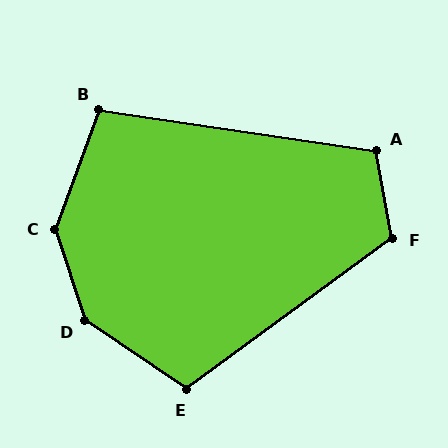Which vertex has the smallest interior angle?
B, at approximately 102 degrees.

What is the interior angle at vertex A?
Approximately 109 degrees (obtuse).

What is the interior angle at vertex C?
Approximately 141 degrees (obtuse).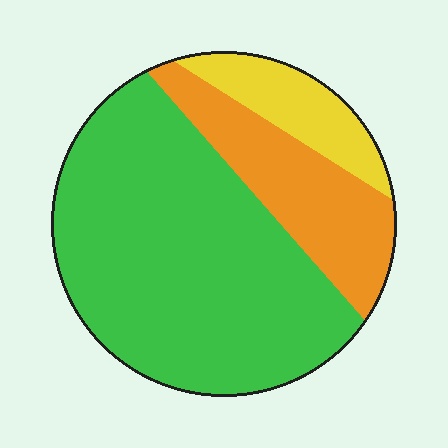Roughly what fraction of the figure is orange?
Orange takes up about one fifth (1/5) of the figure.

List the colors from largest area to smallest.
From largest to smallest: green, orange, yellow.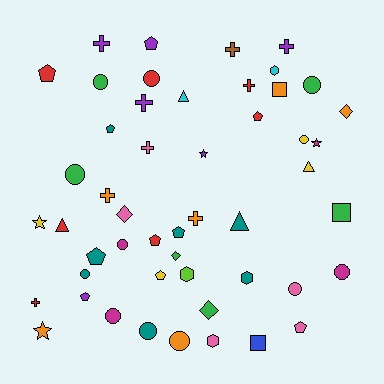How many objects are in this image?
There are 50 objects.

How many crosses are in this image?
There are 9 crosses.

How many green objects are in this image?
There are 6 green objects.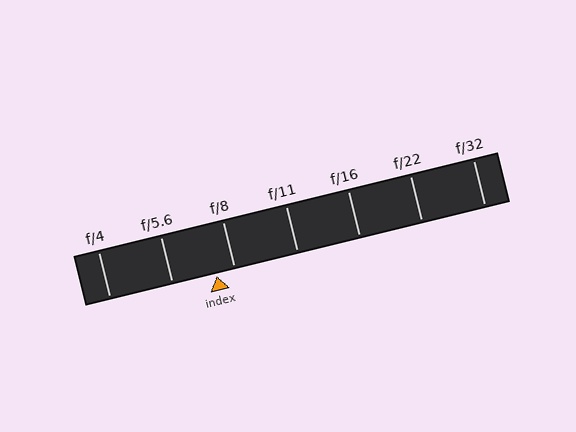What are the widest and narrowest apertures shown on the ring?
The widest aperture shown is f/4 and the narrowest is f/32.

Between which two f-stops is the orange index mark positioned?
The index mark is between f/5.6 and f/8.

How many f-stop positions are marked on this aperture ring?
There are 7 f-stop positions marked.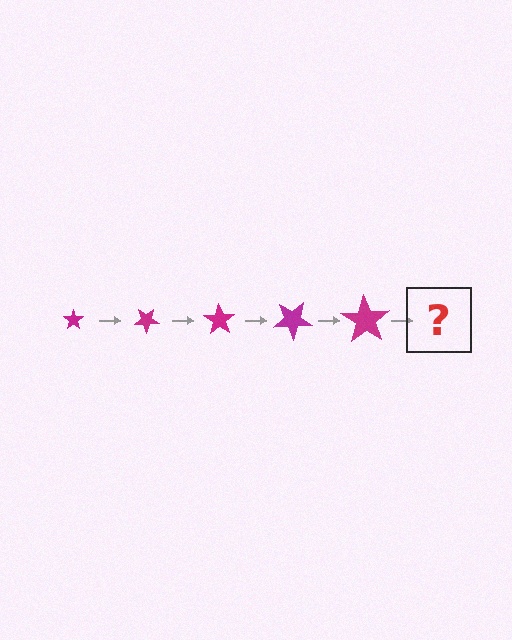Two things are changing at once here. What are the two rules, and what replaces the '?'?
The two rules are that the star grows larger each step and it rotates 35 degrees each step. The '?' should be a star, larger than the previous one and rotated 175 degrees from the start.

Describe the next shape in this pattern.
It should be a star, larger than the previous one and rotated 175 degrees from the start.